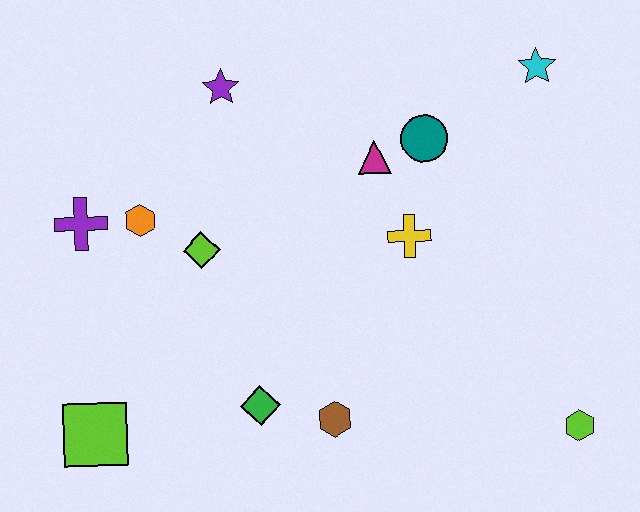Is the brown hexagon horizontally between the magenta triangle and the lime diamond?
Yes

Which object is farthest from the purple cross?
The lime hexagon is farthest from the purple cross.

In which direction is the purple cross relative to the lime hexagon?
The purple cross is to the left of the lime hexagon.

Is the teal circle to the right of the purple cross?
Yes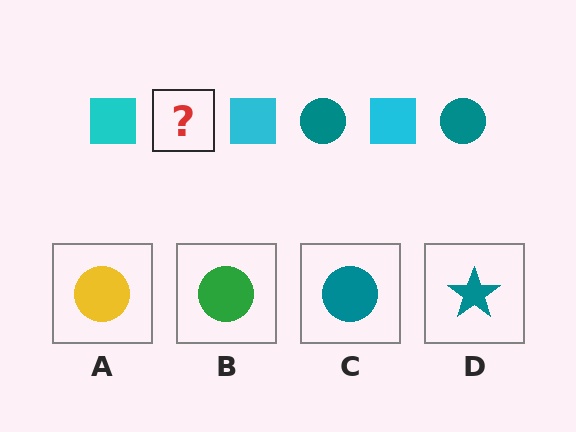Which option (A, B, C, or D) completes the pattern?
C.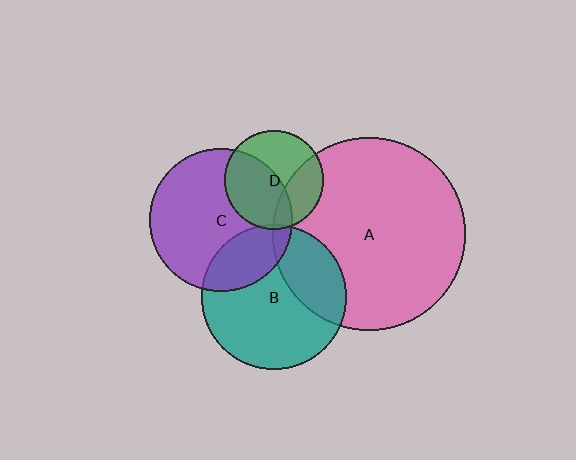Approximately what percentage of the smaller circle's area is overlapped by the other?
Approximately 30%.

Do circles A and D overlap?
Yes.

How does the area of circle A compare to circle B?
Approximately 1.8 times.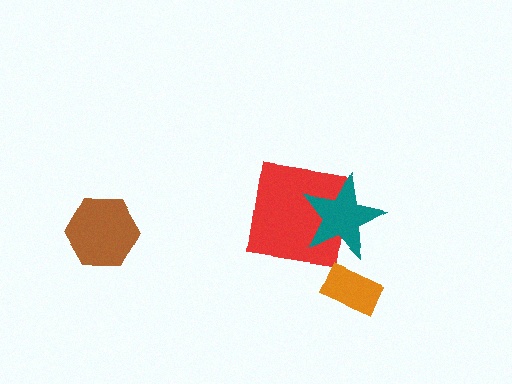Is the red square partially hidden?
Yes, it is partially covered by another shape.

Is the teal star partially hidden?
No, no other shape covers it.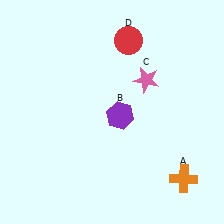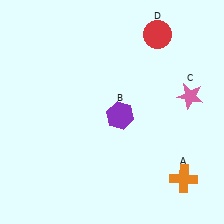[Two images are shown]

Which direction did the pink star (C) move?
The pink star (C) moved right.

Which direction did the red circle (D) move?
The red circle (D) moved right.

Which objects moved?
The objects that moved are: the pink star (C), the red circle (D).